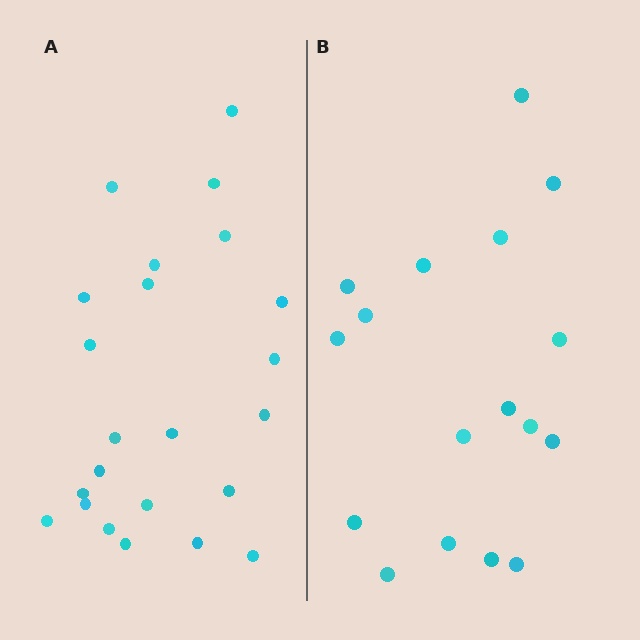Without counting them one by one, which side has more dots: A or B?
Region A (the left region) has more dots.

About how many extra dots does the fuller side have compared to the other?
Region A has about 6 more dots than region B.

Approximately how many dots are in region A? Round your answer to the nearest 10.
About 20 dots. (The exact count is 23, which rounds to 20.)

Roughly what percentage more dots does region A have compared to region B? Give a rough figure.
About 35% more.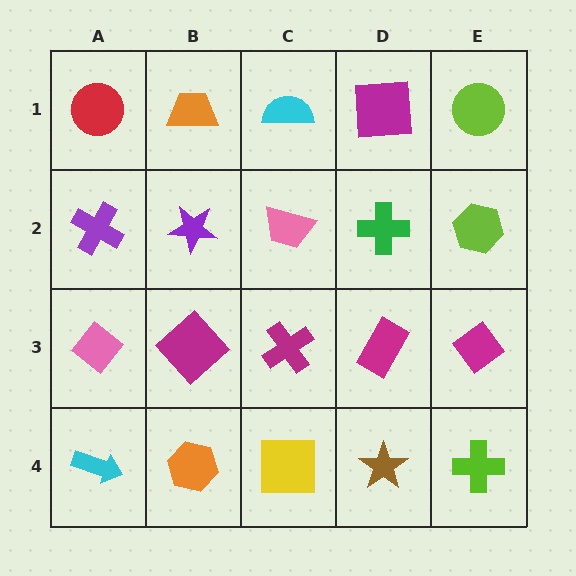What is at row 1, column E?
A lime circle.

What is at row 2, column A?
A purple cross.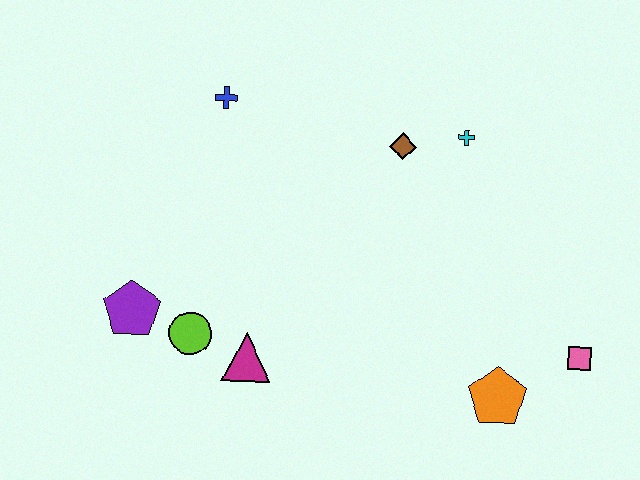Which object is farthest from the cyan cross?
The purple pentagon is farthest from the cyan cross.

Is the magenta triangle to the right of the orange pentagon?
No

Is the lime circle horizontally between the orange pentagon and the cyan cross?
No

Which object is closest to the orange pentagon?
The pink square is closest to the orange pentagon.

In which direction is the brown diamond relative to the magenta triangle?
The brown diamond is above the magenta triangle.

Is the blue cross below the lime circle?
No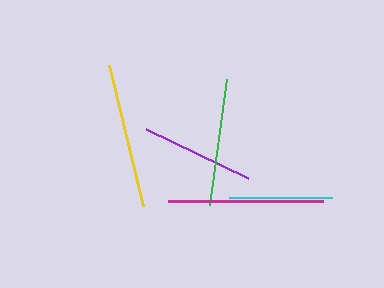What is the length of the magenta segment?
The magenta segment is approximately 155 pixels long.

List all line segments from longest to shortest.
From longest to shortest: magenta, yellow, green, purple, cyan.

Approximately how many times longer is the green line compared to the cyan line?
The green line is approximately 1.2 times the length of the cyan line.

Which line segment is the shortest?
The cyan line is the shortest at approximately 103 pixels.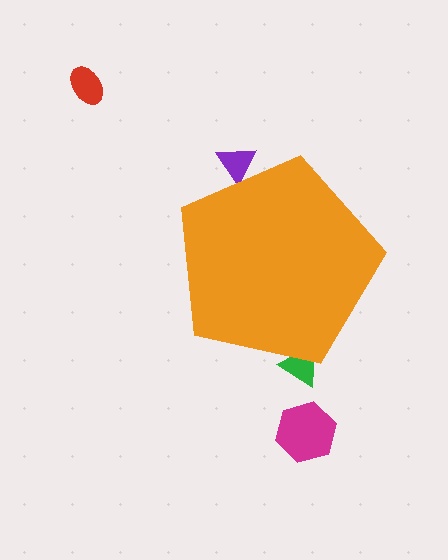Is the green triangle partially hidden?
Yes, the green triangle is partially hidden behind the orange pentagon.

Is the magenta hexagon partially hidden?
No, the magenta hexagon is fully visible.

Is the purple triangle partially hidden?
Yes, the purple triangle is partially hidden behind the orange pentagon.